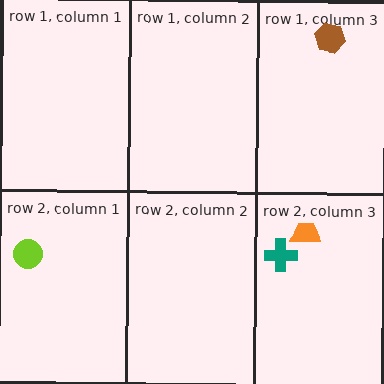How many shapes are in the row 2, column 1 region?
1.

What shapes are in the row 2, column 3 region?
The orange trapezoid, the teal cross.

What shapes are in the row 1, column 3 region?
The brown hexagon.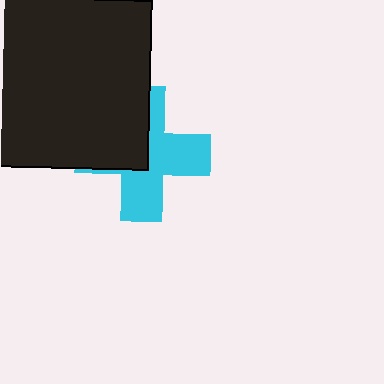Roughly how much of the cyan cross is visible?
About half of it is visible (roughly 59%).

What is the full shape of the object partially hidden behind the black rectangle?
The partially hidden object is a cyan cross.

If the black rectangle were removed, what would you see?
You would see the complete cyan cross.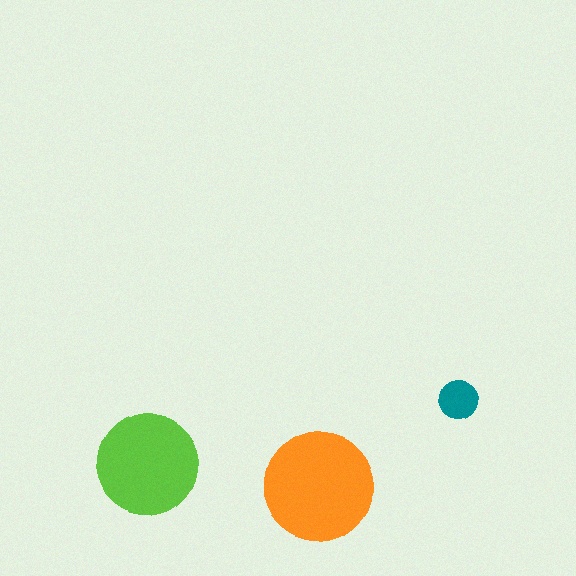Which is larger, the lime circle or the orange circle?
The orange one.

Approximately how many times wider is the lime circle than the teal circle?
About 2.5 times wider.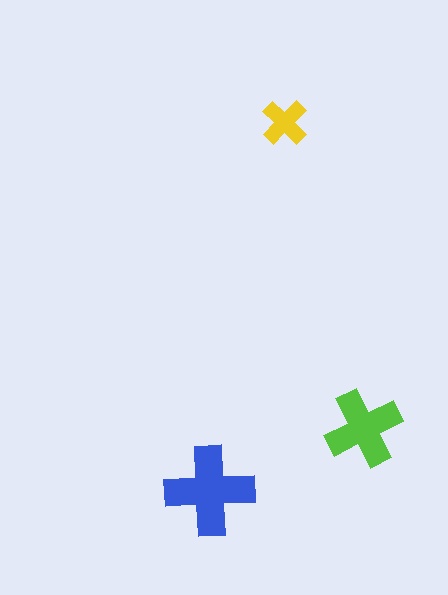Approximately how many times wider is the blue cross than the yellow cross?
About 2 times wider.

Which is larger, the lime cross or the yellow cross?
The lime one.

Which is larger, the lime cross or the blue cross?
The blue one.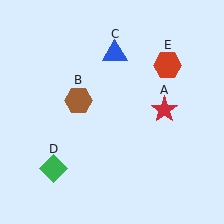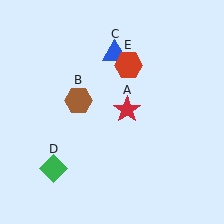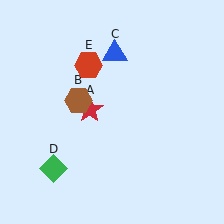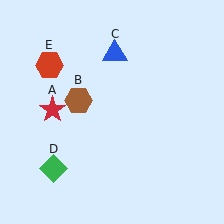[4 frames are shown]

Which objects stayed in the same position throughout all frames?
Brown hexagon (object B) and blue triangle (object C) and green diamond (object D) remained stationary.